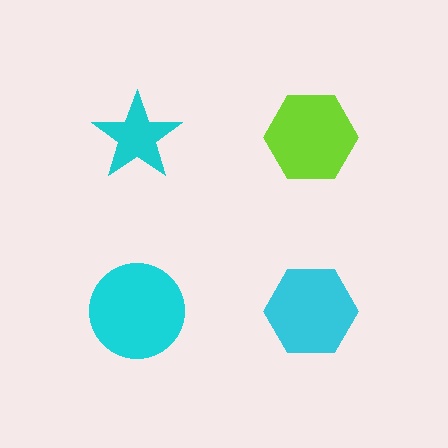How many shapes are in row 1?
2 shapes.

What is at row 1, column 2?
A lime hexagon.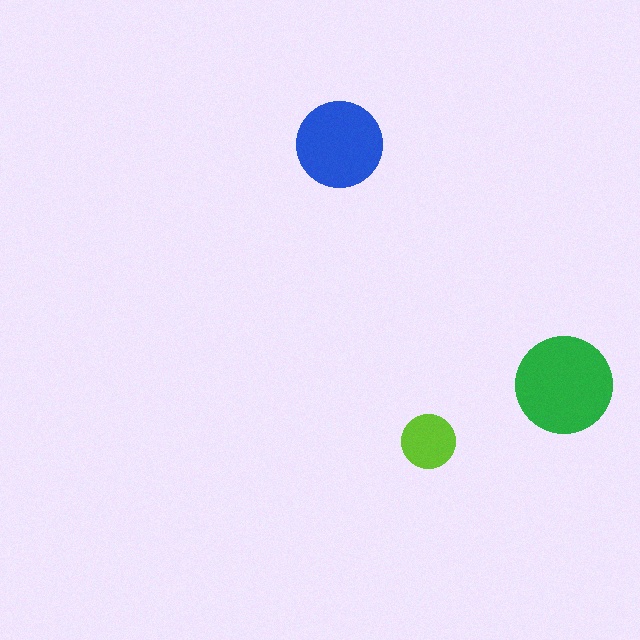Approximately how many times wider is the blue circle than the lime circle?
About 1.5 times wider.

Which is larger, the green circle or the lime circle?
The green one.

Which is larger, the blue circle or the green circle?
The green one.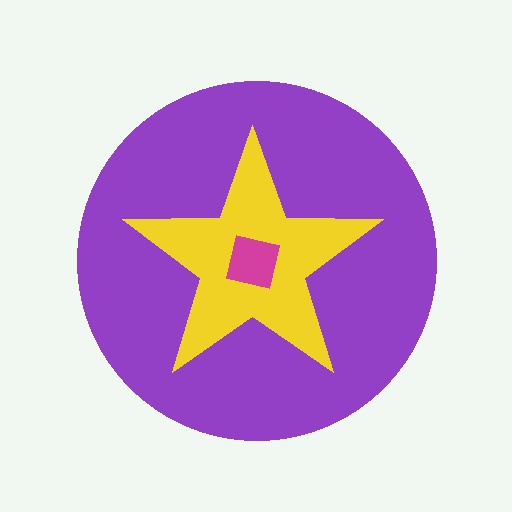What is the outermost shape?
The purple circle.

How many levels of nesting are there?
3.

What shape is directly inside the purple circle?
The yellow star.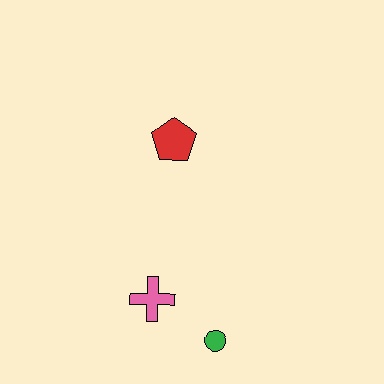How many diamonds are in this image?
There are no diamonds.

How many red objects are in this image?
There is 1 red object.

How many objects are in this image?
There are 3 objects.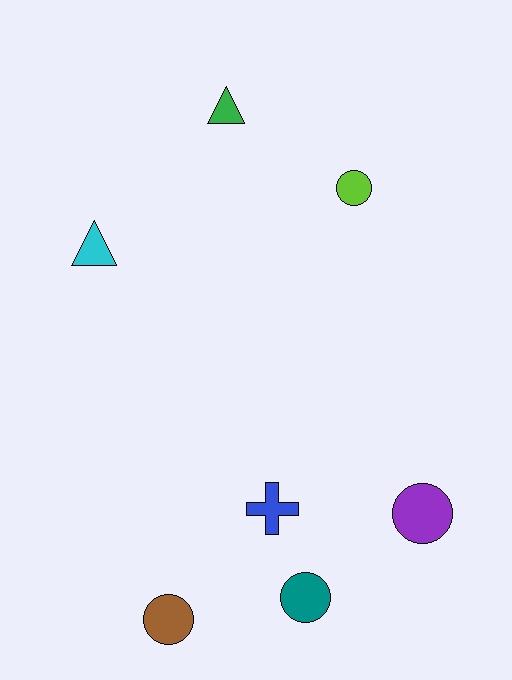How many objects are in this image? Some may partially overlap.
There are 7 objects.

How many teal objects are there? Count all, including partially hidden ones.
There is 1 teal object.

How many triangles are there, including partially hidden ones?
There are 2 triangles.